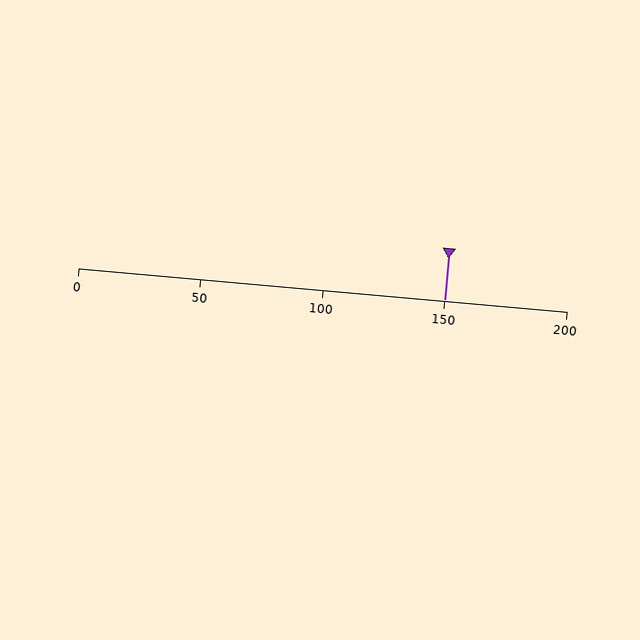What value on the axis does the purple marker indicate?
The marker indicates approximately 150.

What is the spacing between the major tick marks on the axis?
The major ticks are spaced 50 apart.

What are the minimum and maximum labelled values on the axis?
The axis runs from 0 to 200.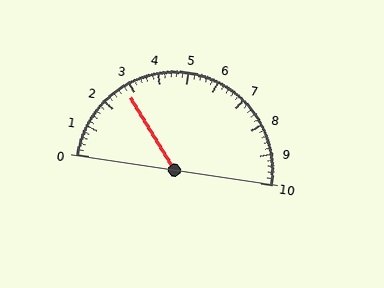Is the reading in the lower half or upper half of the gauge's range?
The reading is in the lower half of the range (0 to 10).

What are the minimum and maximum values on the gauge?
The gauge ranges from 0 to 10.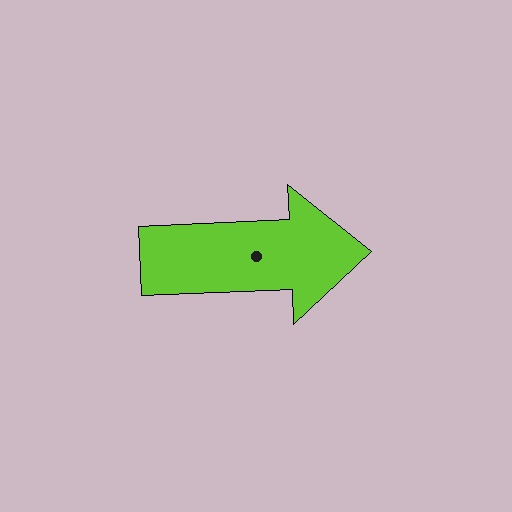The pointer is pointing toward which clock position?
Roughly 3 o'clock.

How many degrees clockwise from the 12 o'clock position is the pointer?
Approximately 88 degrees.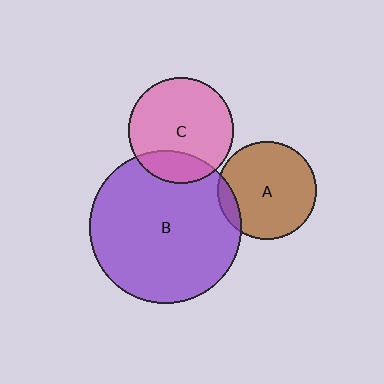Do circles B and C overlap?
Yes.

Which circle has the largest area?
Circle B (purple).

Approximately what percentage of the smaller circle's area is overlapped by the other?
Approximately 20%.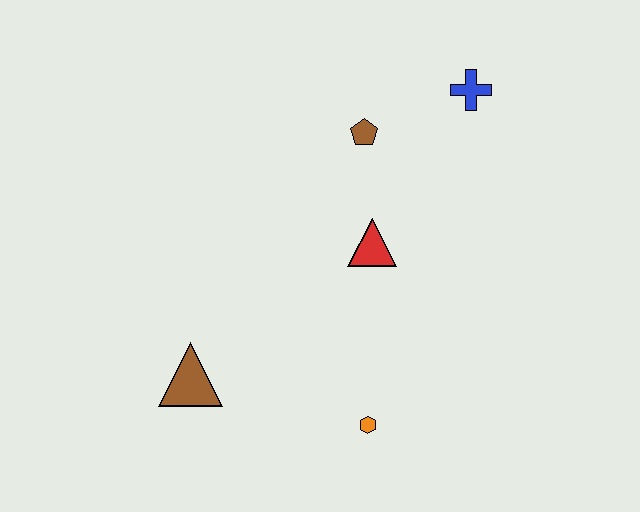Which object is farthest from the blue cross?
The brown triangle is farthest from the blue cross.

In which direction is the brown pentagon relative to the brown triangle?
The brown pentagon is above the brown triangle.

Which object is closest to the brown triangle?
The orange hexagon is closest to the brown triangle.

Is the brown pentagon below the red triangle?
No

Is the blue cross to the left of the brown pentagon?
No